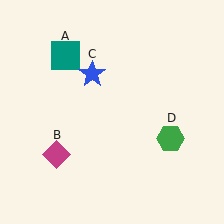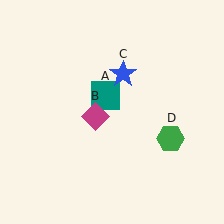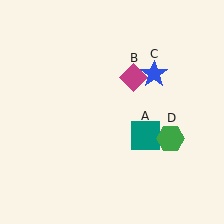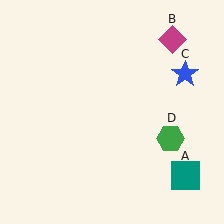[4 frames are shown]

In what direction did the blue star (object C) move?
The blue star (object C) moved right.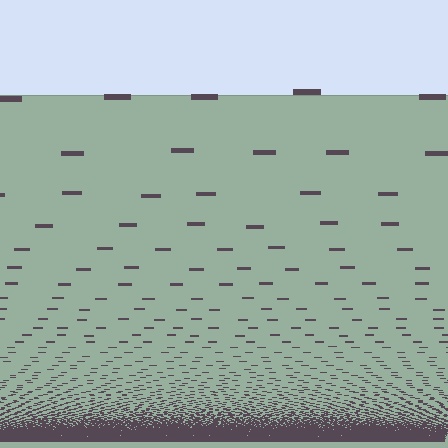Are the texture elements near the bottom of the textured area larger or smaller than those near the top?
Smaller. The gradient is inverted — elements near the bottom are smaller and denser.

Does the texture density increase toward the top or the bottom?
Density increases toward the bottom.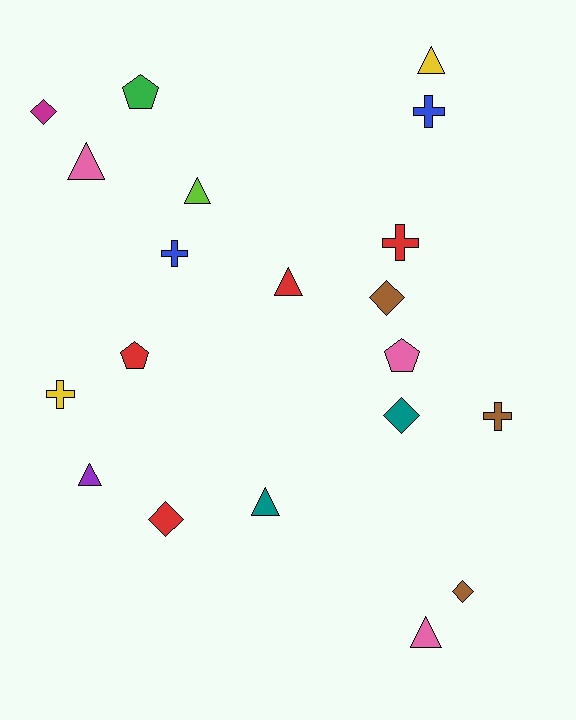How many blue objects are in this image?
There are 2 blue objects.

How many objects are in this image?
There are 20 objects.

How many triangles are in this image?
There are 7 triangles.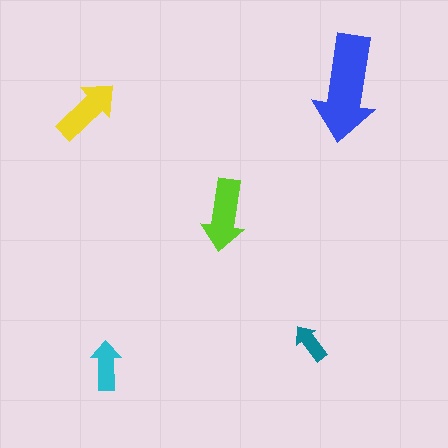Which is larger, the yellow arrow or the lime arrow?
The lime one.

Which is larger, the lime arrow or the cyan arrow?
The lime one.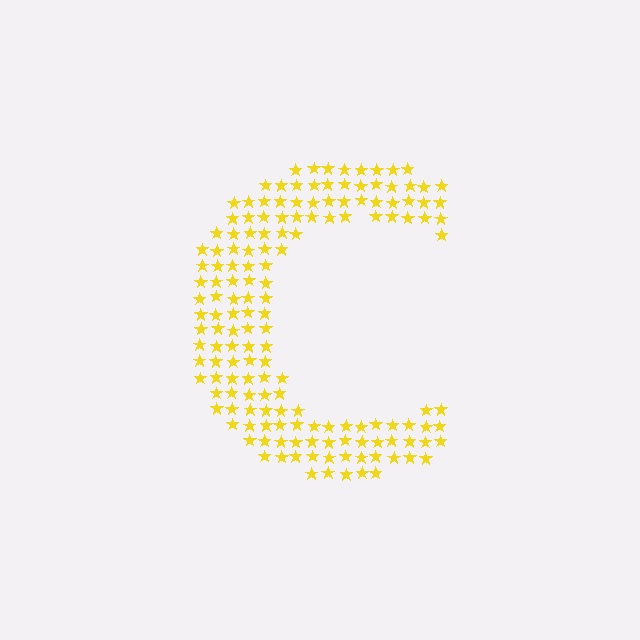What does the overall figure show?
The overall figure shows the letter C.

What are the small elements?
The small elements are stars.